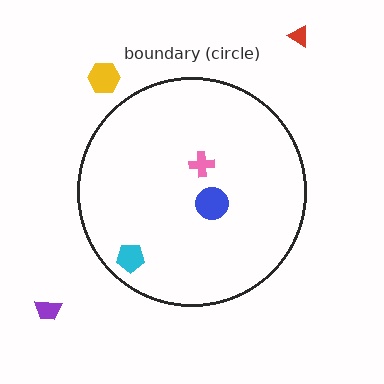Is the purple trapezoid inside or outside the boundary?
Outside.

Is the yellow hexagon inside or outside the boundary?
Outside.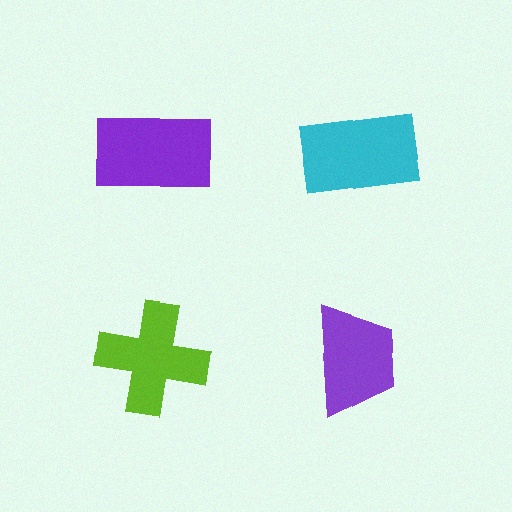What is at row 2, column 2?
A purple trapezoid.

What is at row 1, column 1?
A purple rectangle.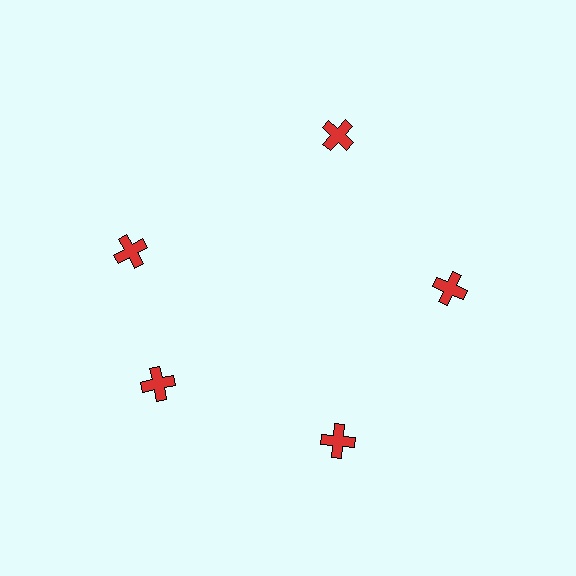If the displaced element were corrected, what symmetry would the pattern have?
It would have 5-fold rotational symmetry — the pattern would map onto itself every 72 degrees.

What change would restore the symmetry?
The symmetry would be restored by rotating it back into even spacing with its neighbors so that all 5 crosses sit at equal angles and equal distance from the center.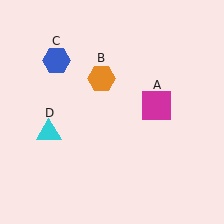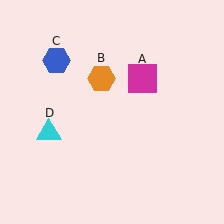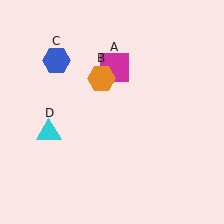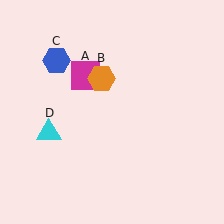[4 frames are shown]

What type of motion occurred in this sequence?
The magenta square (object A) rotated counterclockwise around the center of the scene.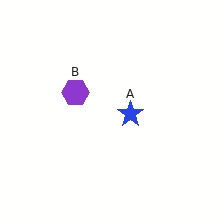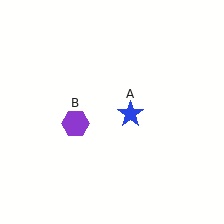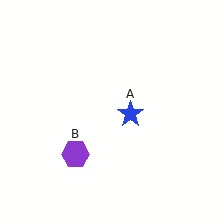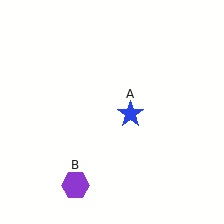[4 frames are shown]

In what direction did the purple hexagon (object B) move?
The purple hexagon (object B) moved down.